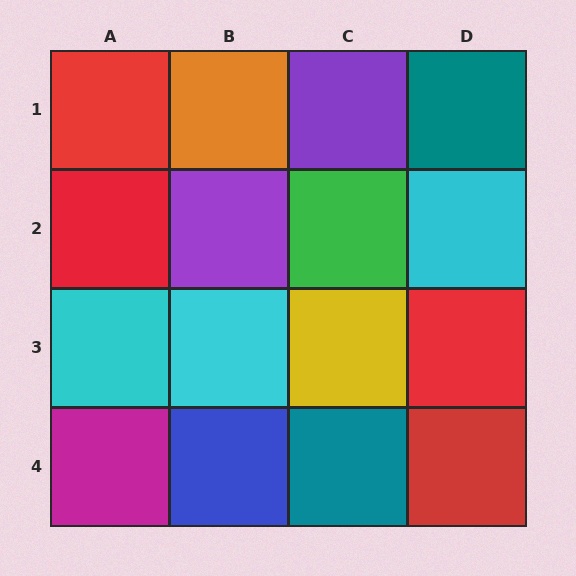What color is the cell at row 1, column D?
Teal.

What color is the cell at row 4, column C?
Teal.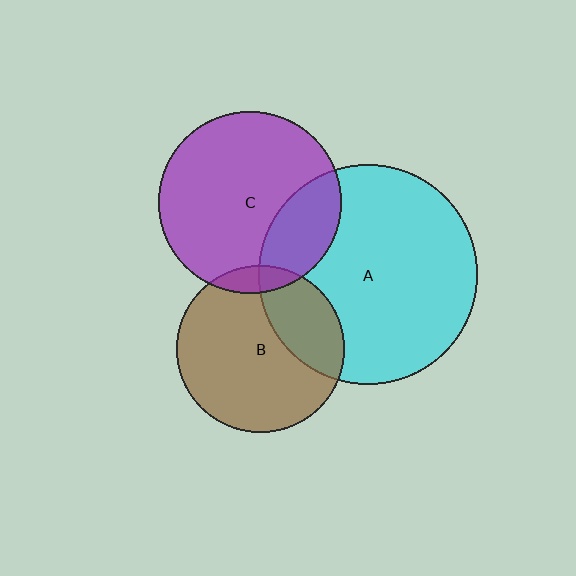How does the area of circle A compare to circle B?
Approximately 1.7 times.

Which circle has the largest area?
Circle A (cyan).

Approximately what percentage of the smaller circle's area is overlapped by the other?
Approximately 25%.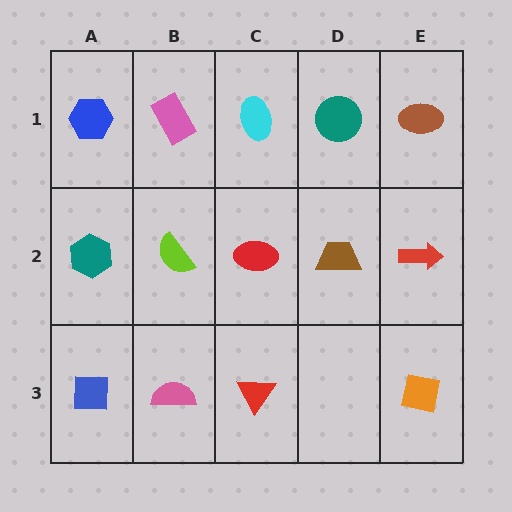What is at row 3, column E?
An orange square.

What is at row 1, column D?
A teal circle.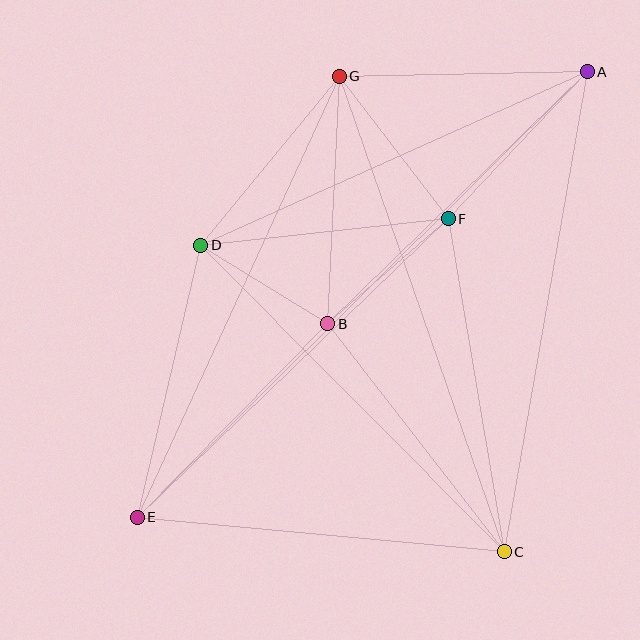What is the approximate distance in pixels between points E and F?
The distance between E and F is approximately 431 pixels.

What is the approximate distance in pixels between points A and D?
The distance between A and D is approximately 424 pixels.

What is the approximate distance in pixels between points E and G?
The distance between E and G is approximately 485 pixels.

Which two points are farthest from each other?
Points A and E are farthest from each other.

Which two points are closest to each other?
Points B and D are closest to each other.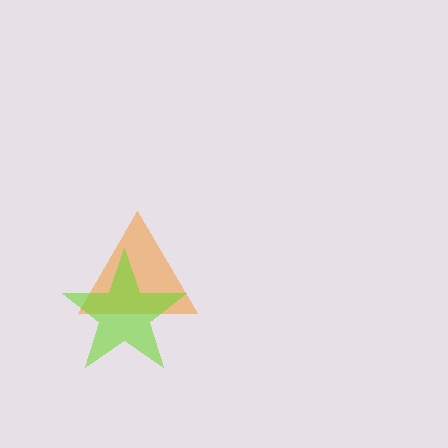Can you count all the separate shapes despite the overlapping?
Yes, there are 2 separate shapes.